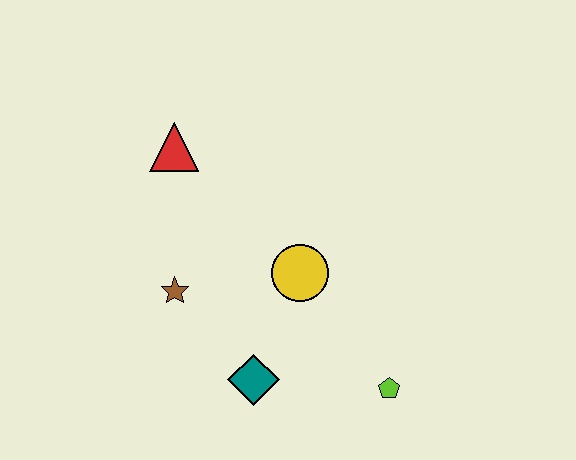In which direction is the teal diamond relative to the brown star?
The teal diamond is below the brown star.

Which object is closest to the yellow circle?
The teal diamond is closest to the yellow circle.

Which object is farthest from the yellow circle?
The red triangle is farthest from the yellow circle.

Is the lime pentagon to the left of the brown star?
No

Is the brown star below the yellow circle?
Yes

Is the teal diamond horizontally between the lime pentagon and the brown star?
Yes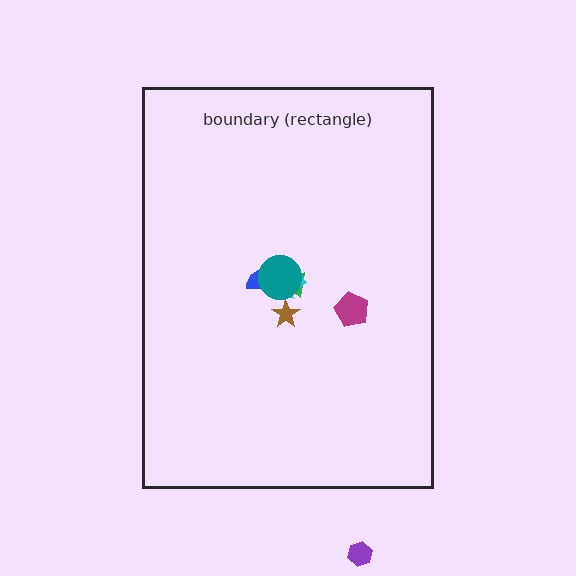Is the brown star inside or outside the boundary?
Inside.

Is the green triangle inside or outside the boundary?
Inside.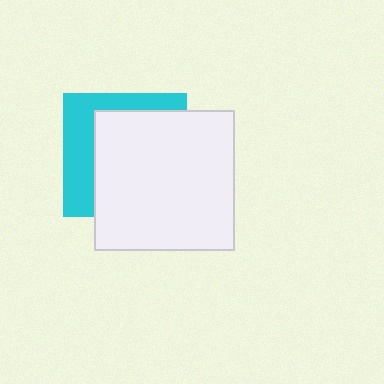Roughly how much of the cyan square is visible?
A small part of it is visible (roughly 34%).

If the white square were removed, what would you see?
You would see the complete cyan square.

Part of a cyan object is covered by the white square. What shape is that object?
It is a square.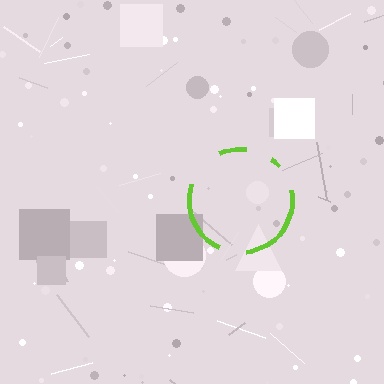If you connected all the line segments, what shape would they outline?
They would outline a circle.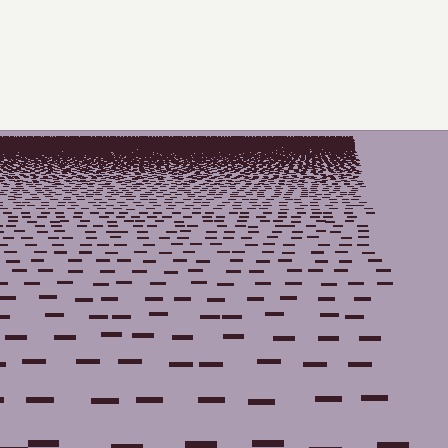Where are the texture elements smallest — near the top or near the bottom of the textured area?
Near the top.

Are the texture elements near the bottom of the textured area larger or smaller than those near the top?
Larger. Near the bottom, elements are closer to the viewer and appear at a bigger on-screen size.